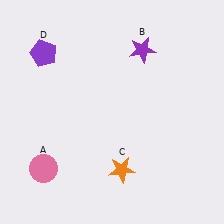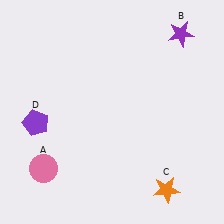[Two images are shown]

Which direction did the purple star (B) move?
The purple star (B) moved right.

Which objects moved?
The objects that moved are: the purple star (B), the orange star (C), the purple pentagon (D).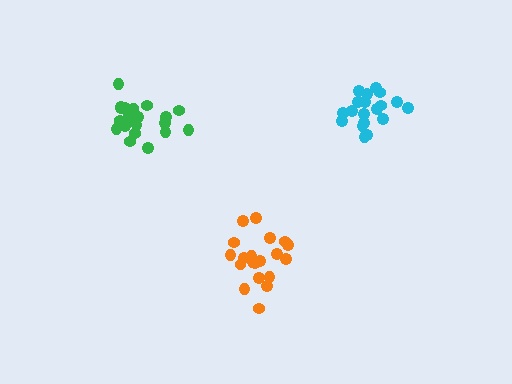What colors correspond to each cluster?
The clusters are colored: cyan, green, orange.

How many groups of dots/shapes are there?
There are 3 groups.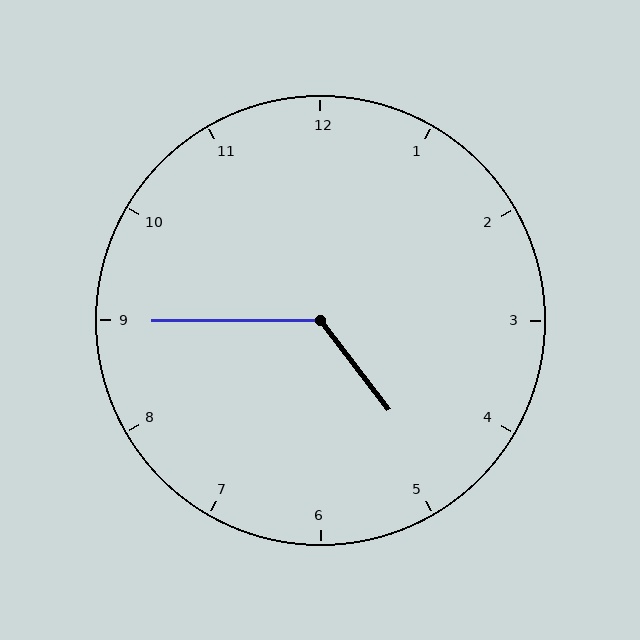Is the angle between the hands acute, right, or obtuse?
It is obtuse.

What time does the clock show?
4:45.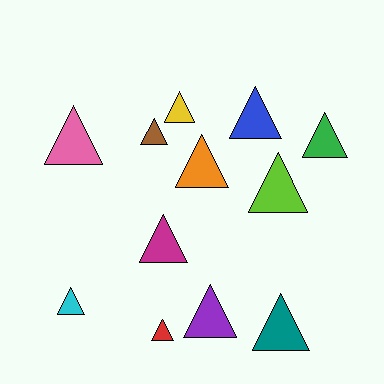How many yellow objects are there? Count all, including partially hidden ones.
There is 1 yellow object.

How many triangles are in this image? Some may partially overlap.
There are 12 triangles.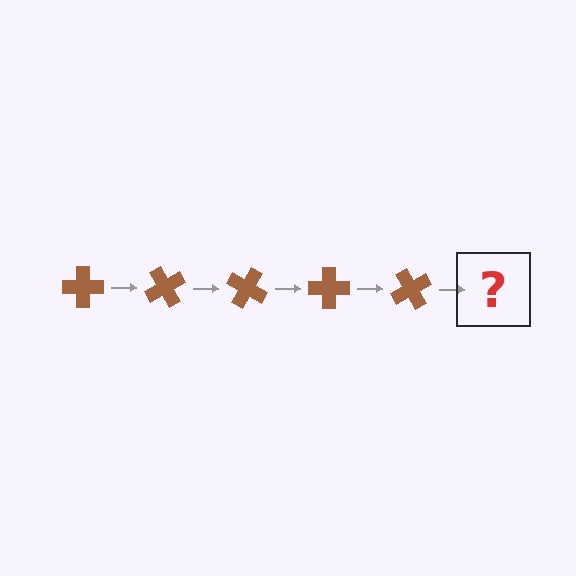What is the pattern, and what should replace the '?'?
The pattern is that the cross rotates 60 degrees each step. The '?' should be a brown cross rotated 300 degrees.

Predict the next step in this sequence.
The next step is a brown cross rotated 300 degrees.